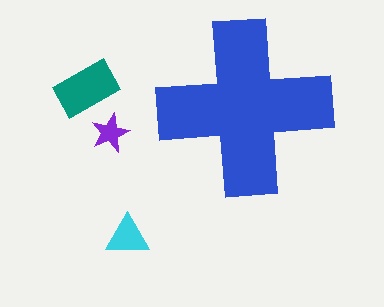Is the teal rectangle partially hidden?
No, the teal rectangle is fully visible.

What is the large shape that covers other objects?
A blue cross.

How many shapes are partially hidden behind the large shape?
0 shapes are partially hidden.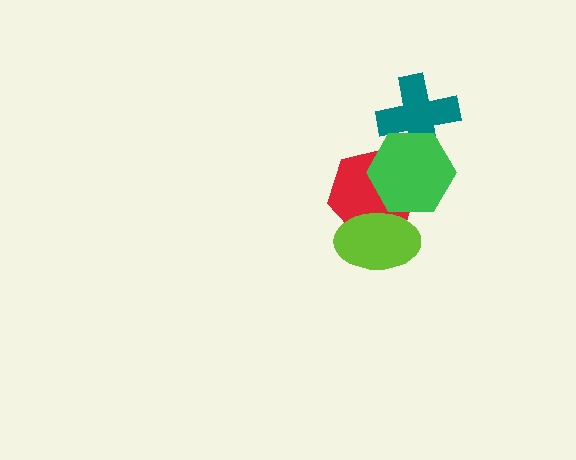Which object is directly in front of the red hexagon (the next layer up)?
The lime ellipse is directly in front of the red hexagon.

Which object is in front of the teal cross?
The green hexagon is in front of the teal cross.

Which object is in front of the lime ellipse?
The green hexagon is in front of the lime ellipse.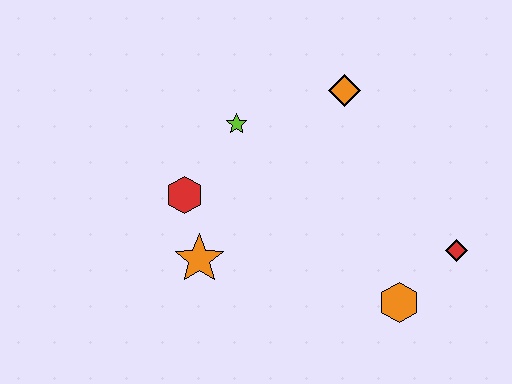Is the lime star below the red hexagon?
No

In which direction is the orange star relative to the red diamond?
The orange star is to the left of the red diamond.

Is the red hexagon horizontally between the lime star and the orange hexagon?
No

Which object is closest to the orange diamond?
The lime star is closest to the orange diamond.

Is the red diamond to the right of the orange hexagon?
Yes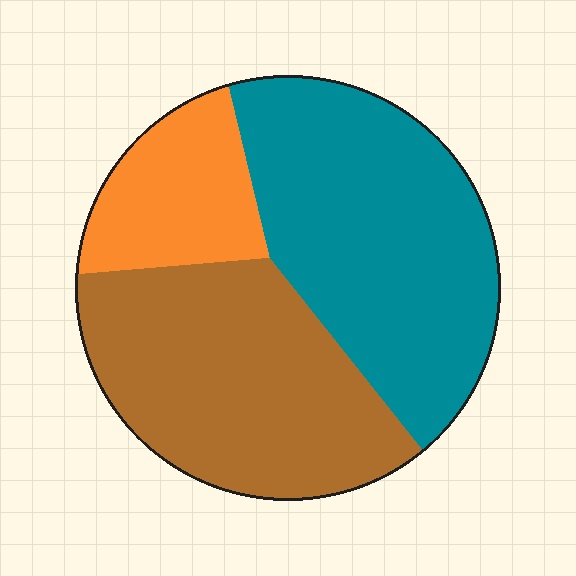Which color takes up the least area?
Orange, at roughly 15%.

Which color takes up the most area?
Teal, at roughly 45%.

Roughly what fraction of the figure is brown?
Brown takes up between a quarter and a half of the figure.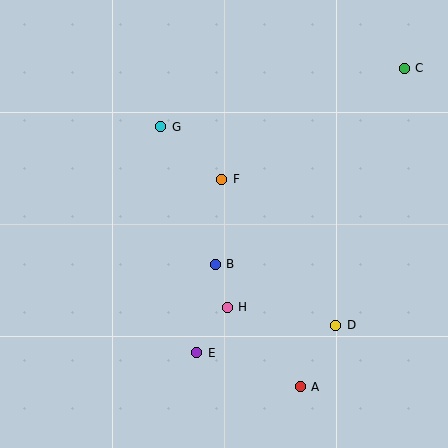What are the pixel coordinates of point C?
Point C is at (404, 68).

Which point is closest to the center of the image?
Point B at (215, 264) is closest to the center.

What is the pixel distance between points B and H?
The distance between B and H is 45 pixels.